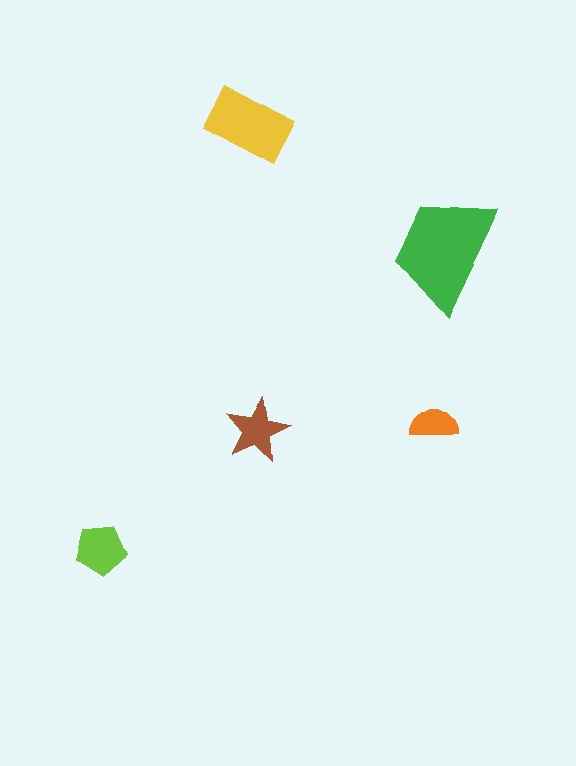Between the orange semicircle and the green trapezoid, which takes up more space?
The green trapezoid.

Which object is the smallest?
The orange semicircle.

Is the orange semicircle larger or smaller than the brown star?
Smaller.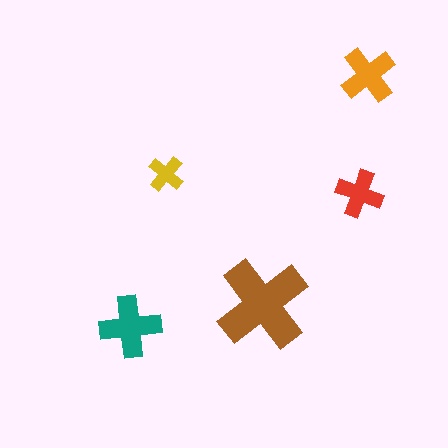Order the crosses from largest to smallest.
the brown one, the teal one, the orange one, the red one, the yellow one.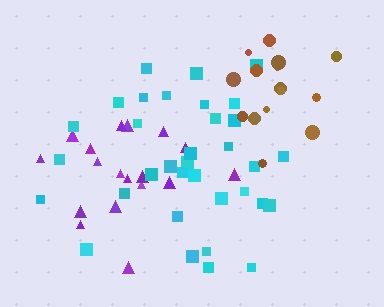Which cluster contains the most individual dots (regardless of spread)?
Cyan (34).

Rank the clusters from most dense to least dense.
brown, cyan, purple.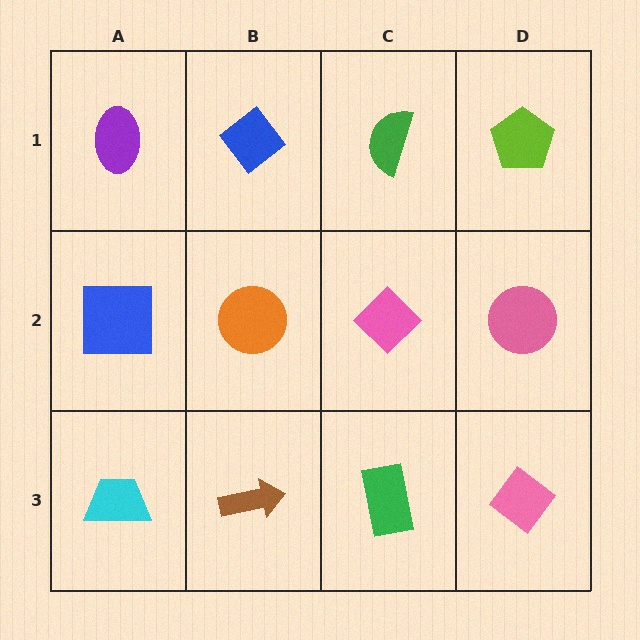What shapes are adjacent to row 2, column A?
A purple ellipse (row 1, column A), a cyan trapezoid (row 3, column A), an orange circle (row 2, column B).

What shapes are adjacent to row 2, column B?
A blue diamond (row 1, column B), a brown arrow (row 3, column B), a blue square (row 2, column A), a pink diamond (row 2, column C).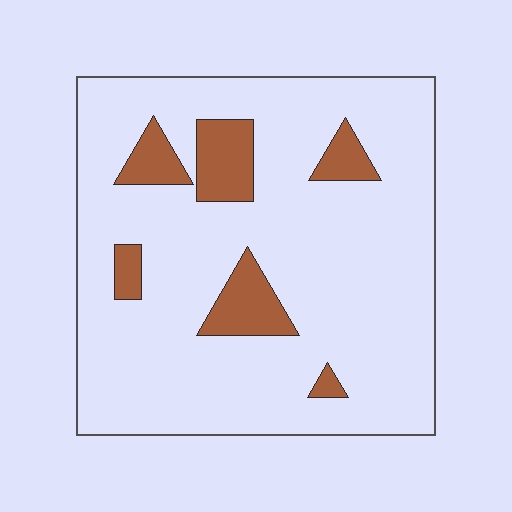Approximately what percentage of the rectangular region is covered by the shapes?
Approximately 15%.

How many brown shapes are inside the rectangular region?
6.